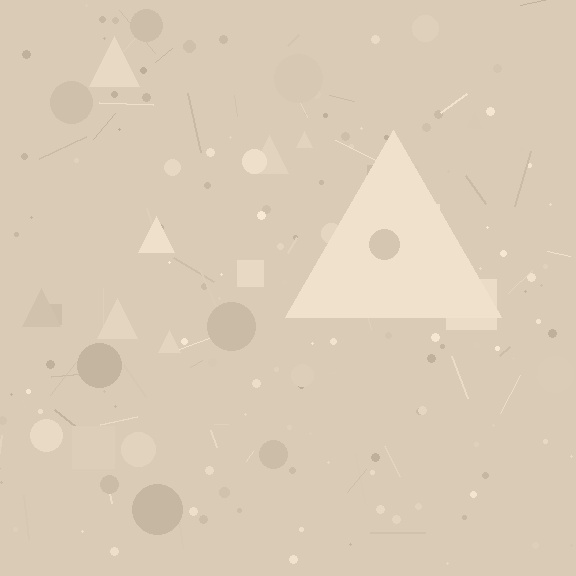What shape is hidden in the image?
A triangle is hidden in the image.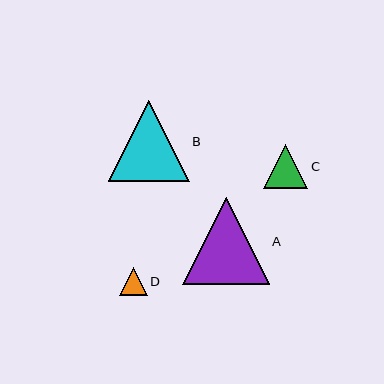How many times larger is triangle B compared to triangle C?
Triangle B is approximately 1.8 times the size of triangle C.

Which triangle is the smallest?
Triangle D is the smallest with a size of approximately 28 pixels.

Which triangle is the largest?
Triangle A is the largest with a size of approximately 87 pixels.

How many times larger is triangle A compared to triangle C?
Triangle A is approximately 2.0 times the size of triangle C.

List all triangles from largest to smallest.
From largest to smallest: A, B, C, D.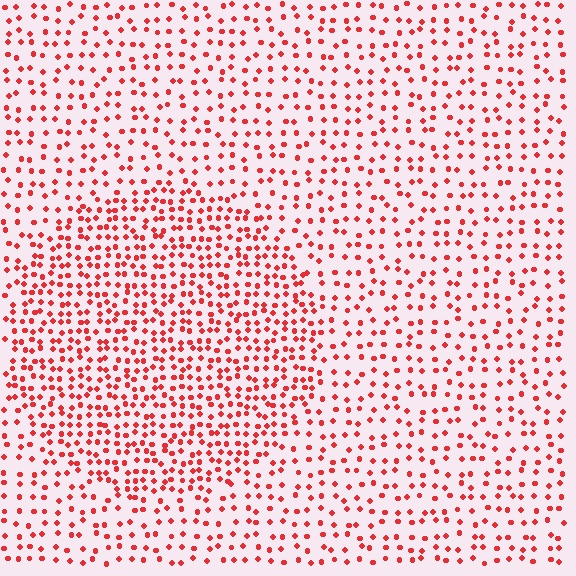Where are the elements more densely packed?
The elements are more densely packed inside the circle boundary.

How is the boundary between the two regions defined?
The boundary is defined by a change in element density (approximately 1.8x ratio). All elements are the same color, size, and shape.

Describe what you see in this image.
The image contains small red elements arranged at two different densities. A circle-shaped region is visible where the elements are more densely packed than the surrounding area.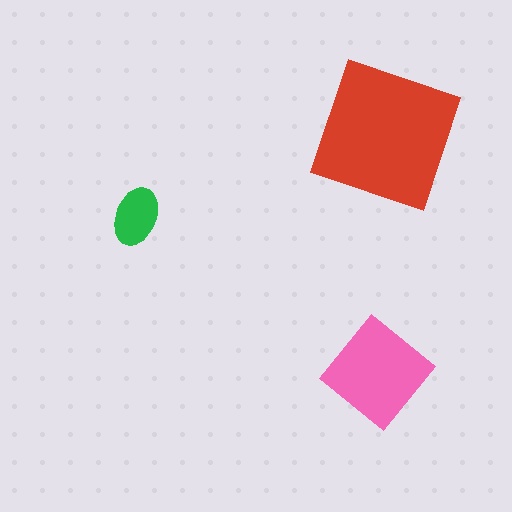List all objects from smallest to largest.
The green ellipse, the pink diamond, the red square.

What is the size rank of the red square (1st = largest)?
1st.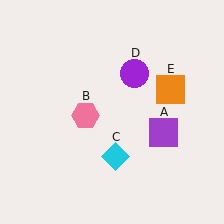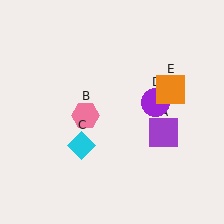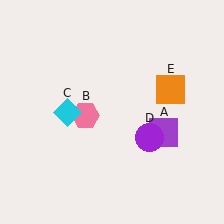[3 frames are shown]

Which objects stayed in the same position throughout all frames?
Purple square (object A) and pink hexagon (object B) and orange square (object E) remained stationary.